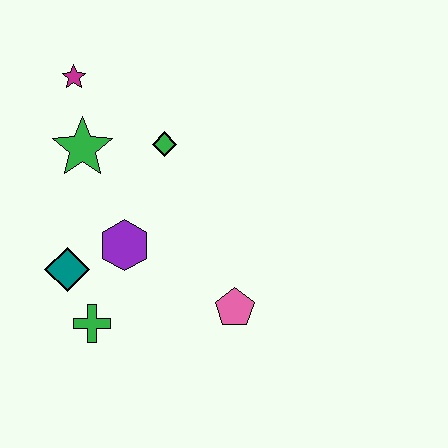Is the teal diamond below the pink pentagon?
No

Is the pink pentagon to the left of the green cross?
No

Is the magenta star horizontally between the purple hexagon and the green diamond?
No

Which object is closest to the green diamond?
The green star is closest to the green diamond.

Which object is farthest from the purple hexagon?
The magenta star is farthest from the purple hexagon.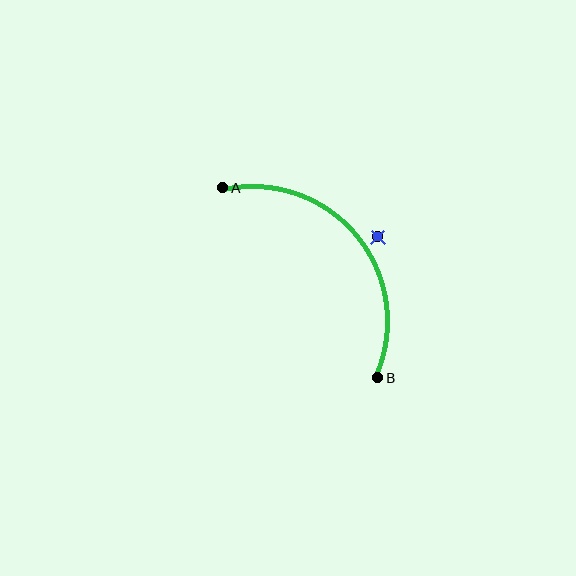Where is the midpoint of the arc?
The arc midpoint is the point on the curve farthest from the straight line joining A and B. It sits above and to the right of that line.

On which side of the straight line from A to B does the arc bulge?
The arc bulges above and to the right of the straight line connecting A and B.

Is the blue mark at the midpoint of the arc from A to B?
No — the blue mark does not lie on the arc at all. It sits slightly outside the curve.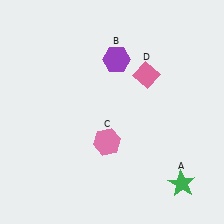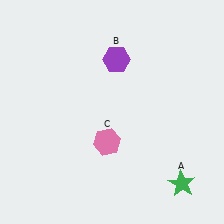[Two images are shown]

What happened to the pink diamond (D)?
The pink diamond (D) was removed in Image 2. It was in the top-right area of Image 1.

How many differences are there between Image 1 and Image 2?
There is 1 difference between the two images.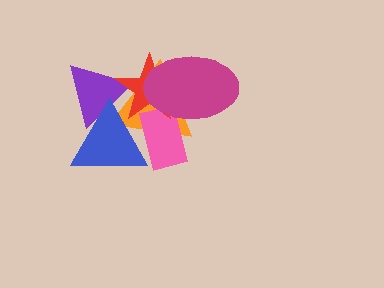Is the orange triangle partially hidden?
Yes, it is partially covered by another shape.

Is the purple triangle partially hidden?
Yes, it is partially covered by another shape.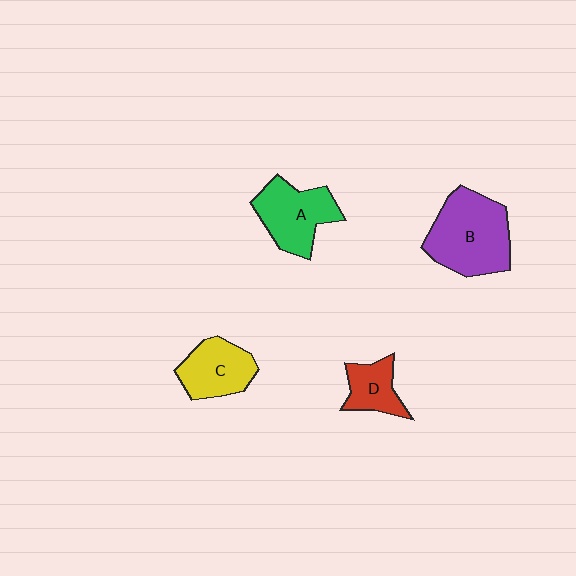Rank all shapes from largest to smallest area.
From largest to smallest: B (purple), A (green), C (yellow), D (red).